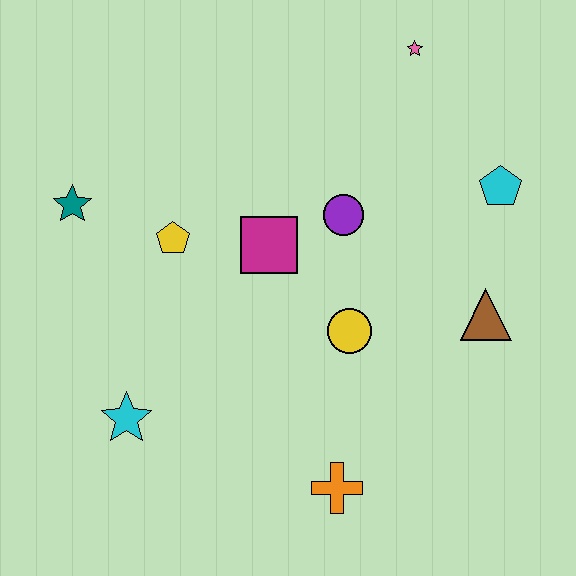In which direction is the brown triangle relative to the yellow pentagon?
The brown triangle is to the right of the yellow pentagon.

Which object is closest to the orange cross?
The yellow circle is closest to the orange cross.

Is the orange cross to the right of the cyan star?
Yes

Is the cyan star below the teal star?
Yes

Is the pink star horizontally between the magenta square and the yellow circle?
No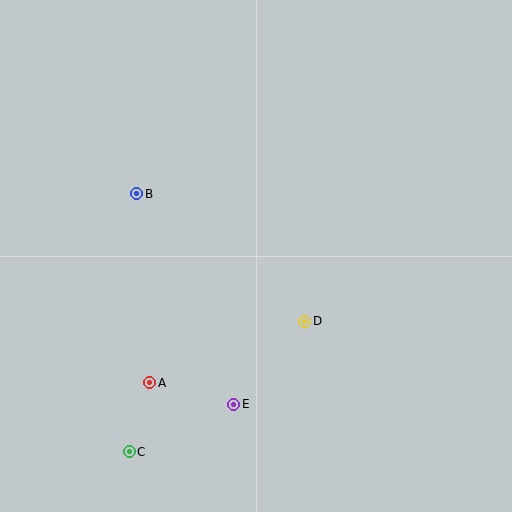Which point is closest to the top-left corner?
Point B is closest to the top-left corner.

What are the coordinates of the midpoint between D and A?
The midpoint between D and A is at (227, 352).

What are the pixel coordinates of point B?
Point B is at (137, 194).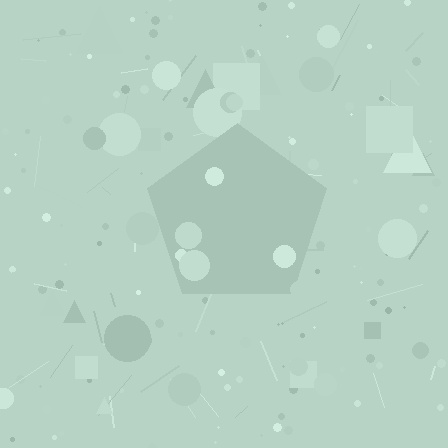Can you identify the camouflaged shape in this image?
The camouflaged shape is a pentagon.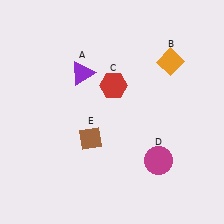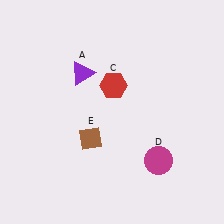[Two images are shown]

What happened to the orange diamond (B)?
The orange diamond (B) was removed in Image 2. It was in the top-right area of Image 1.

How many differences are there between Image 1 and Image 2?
There is 1 difference between the two images.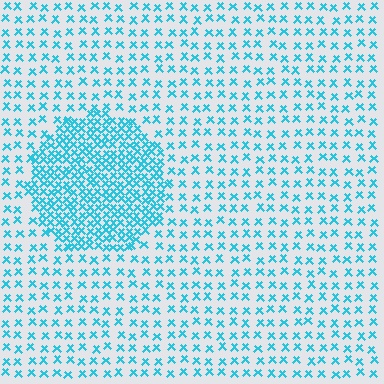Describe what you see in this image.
The image contains small cyan elements arranged at two different densities. A circle-shaped region is visible where the elements are more densely packed than the surrounding area.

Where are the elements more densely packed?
The elements are more densely packed inside the circle boundary.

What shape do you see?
I see a circle.